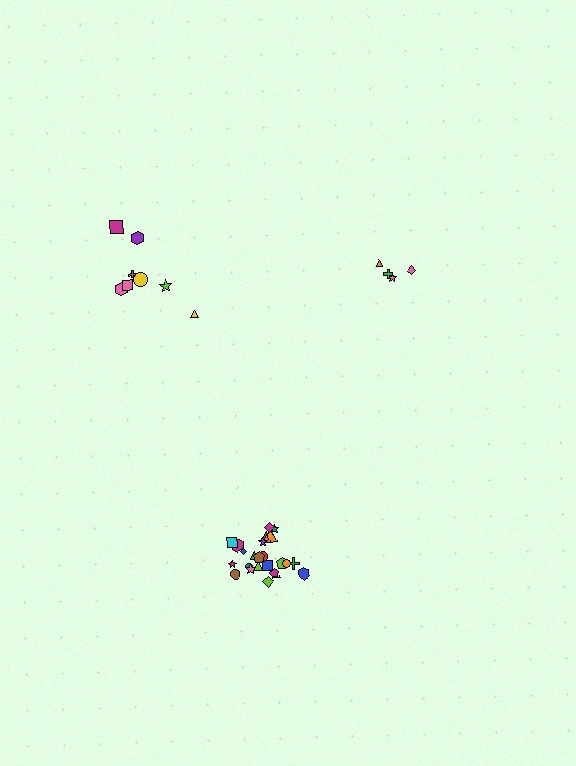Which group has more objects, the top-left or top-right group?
The top-left group.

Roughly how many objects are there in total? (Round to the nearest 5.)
Roughly 35 objects in total.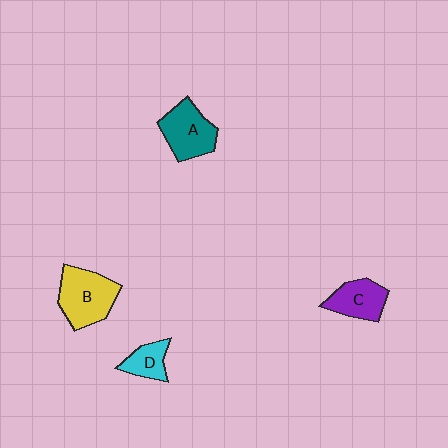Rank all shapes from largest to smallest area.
From largest to smallest: B (yellow), A (teal), C (purple), D (cyan).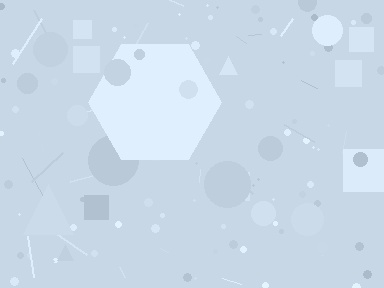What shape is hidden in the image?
A hexagon is hidden in the image.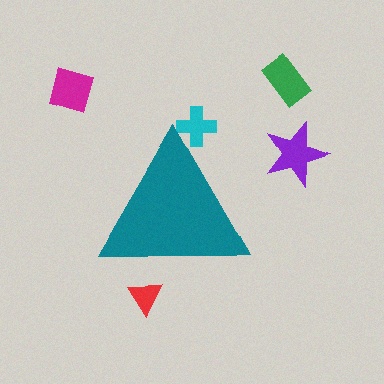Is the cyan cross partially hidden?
Yes, the cyan cross is partially hidden behind the teal triangle.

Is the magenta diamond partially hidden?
No, the magenta diamond is fully visible.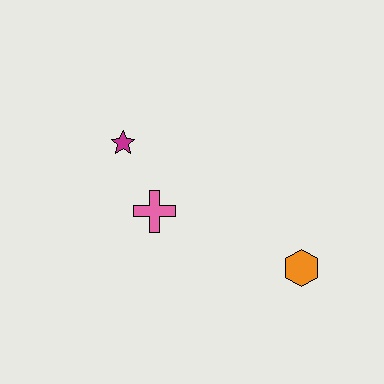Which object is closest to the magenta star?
The pink cross is closest to the magenta star.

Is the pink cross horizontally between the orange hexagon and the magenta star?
Yes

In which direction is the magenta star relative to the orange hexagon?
The magenta star is to the left of the orange hexagon.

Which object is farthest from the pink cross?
The orange hexagon is farthest from the pink cross.